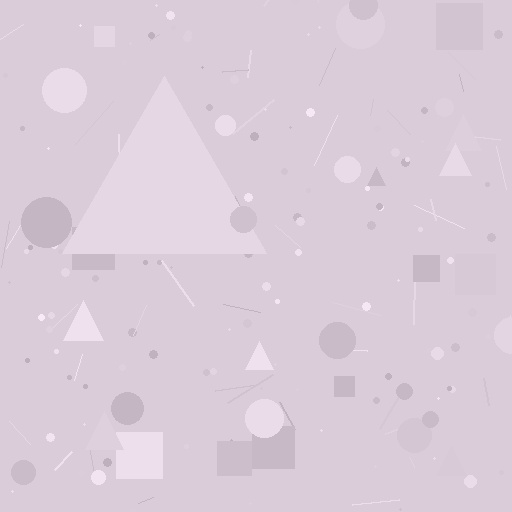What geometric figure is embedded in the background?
A triangle is embedded in the background.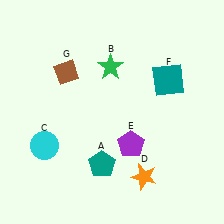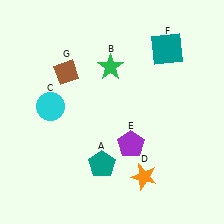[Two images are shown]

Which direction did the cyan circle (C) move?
The cyan circle (C) moved up.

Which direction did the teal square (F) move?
The teal square (F) moved up.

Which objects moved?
The objects that moved are: the cyan circle (C), the teal square (F).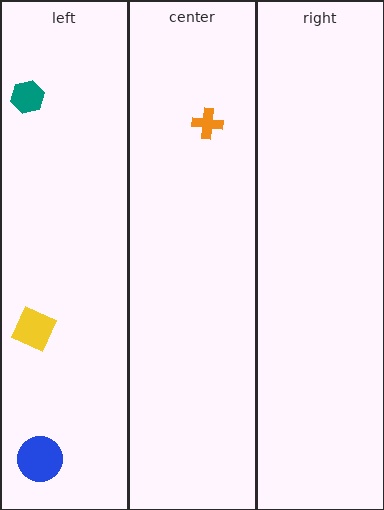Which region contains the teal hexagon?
The left region.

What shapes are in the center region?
The orange cross.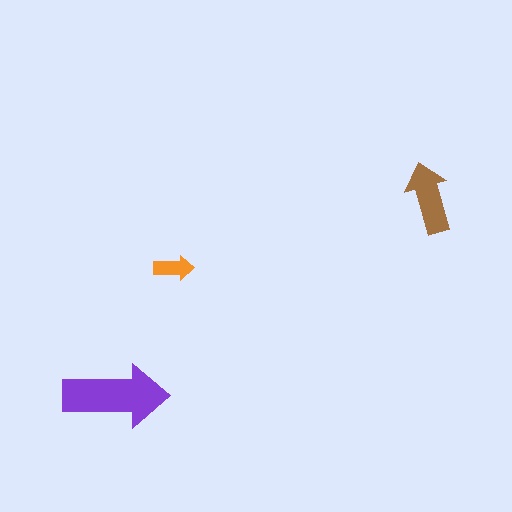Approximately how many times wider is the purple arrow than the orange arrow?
About 2.5 times wider.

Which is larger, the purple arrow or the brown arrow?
The purple one.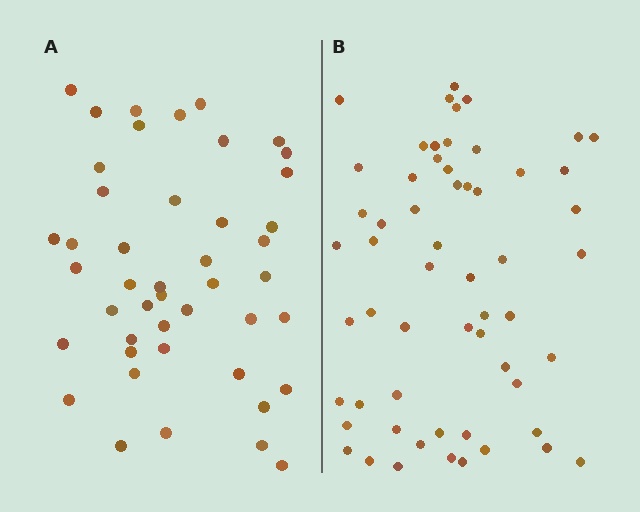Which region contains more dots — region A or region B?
Region B (the right region) has more dots.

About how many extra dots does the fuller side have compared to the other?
Region B has approximately 15 more dots than region A.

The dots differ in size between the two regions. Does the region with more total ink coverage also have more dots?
No. Region A has more total ink coverage because its dots are larger, but region B actually contains more individual dots. Total area can be misleading — the number of items is what matters here.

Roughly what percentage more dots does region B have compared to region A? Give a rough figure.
About 30% more.